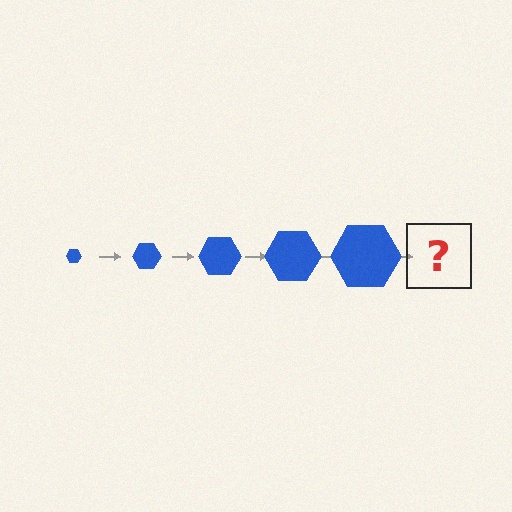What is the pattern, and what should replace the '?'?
The pattern is that the hexagon gets progressively larger each step. The '?' should be a blue hexagon, larger than the previous one.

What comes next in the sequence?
The next element should be a blue hexagon, larger than the previous one.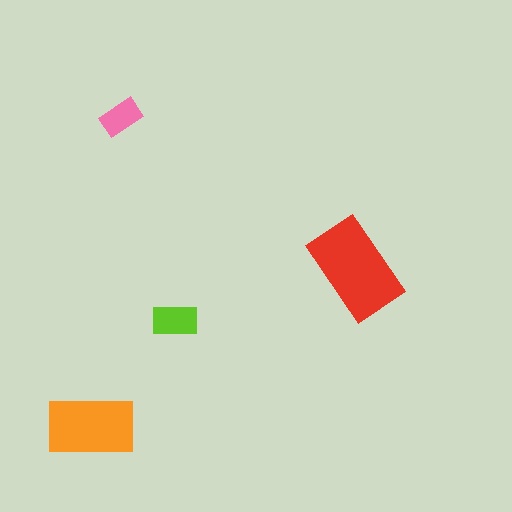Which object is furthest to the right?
The red rectangle is rightmost.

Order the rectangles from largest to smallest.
the red one, the orange one, the lime one, the pink one.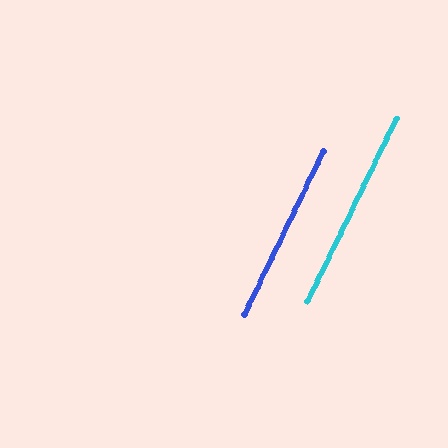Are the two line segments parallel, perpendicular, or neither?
Parallel — their directions differ by only 0.1°.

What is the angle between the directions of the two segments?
Approximately 0 degrees.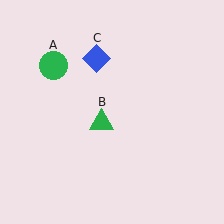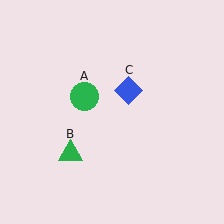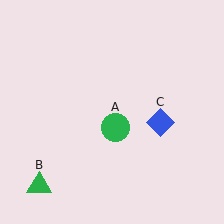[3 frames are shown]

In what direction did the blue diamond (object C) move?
The blue diamond (object C) moved down and to the right.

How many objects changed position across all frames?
3 objects changed position: green circle (object A), green triangle (object B), blue diamond (object C).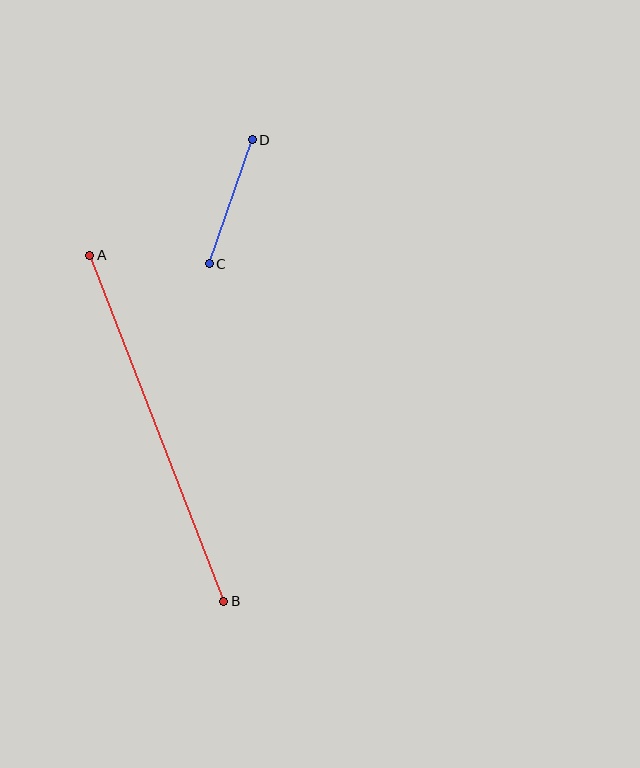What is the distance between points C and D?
The distance is approximately 131 pixels.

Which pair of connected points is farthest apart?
Points A and B are farthest apart.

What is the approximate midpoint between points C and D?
The midpoint is at approximately (231, 202) pixels.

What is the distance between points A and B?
The distance is approximately 371 pixels.